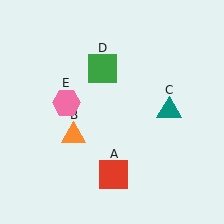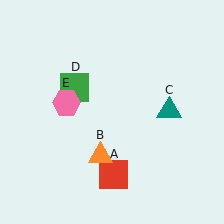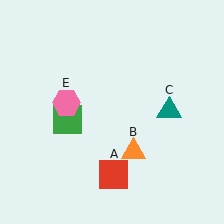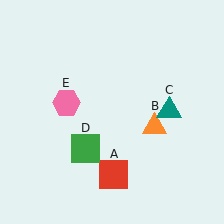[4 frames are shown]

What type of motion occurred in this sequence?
The orange triangle (object B), green square (object D) rotated counterclockwise around the center of the scene.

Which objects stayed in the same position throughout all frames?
Red square (object A) and teal triangle (object C) and pink hexagon (object E) remained stationary.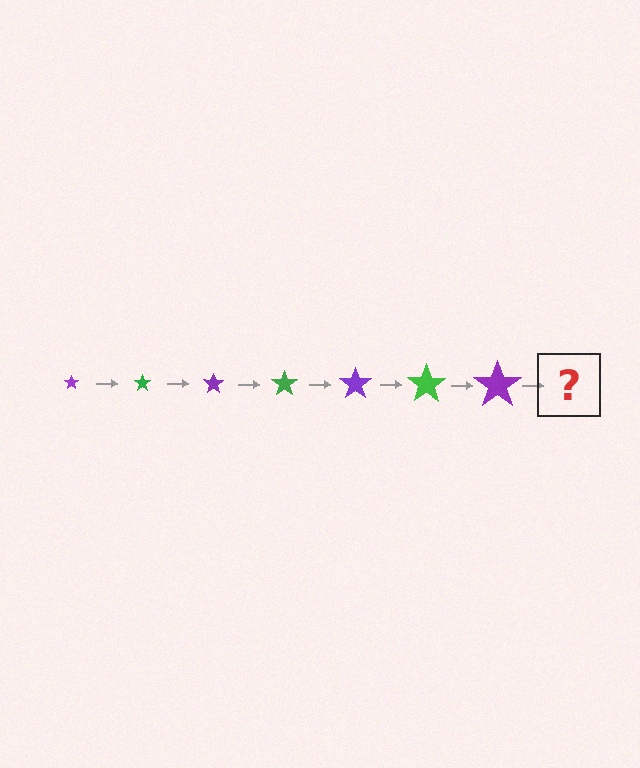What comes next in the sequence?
The next element should be a green star, larger than the previous one.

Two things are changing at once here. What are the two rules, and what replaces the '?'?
The two rules are that the star grows larger each step and the color cycles through purple and green. The '?' should be a green star, larger than the previous one.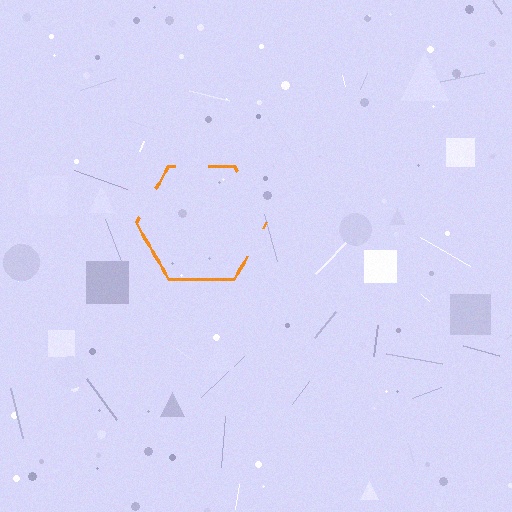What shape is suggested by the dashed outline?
The dashed outline suggests a hexagon.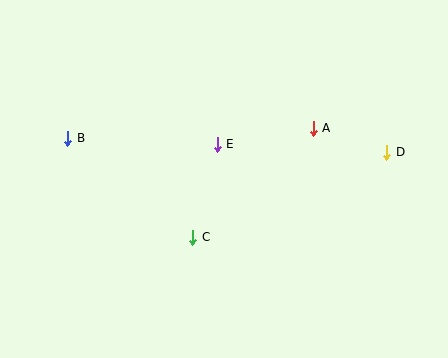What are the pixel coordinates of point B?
Point B is at (68, 138).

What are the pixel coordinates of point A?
Point A is at (313, 128).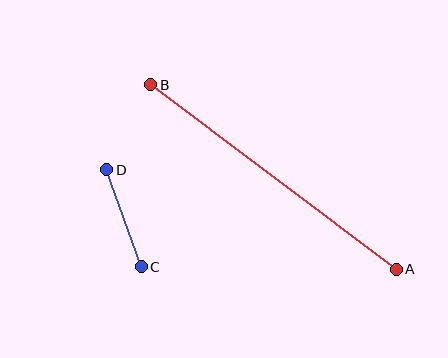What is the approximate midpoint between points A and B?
The midpoint is at approximately (273, 177) pixels.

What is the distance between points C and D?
The distance is approximately 103 pixels.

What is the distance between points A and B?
The distance is approximately 307 pixels.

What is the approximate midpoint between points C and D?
The midpoint is at approximately (124, 218) pixels.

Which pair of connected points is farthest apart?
Points A and B are farthest apart.